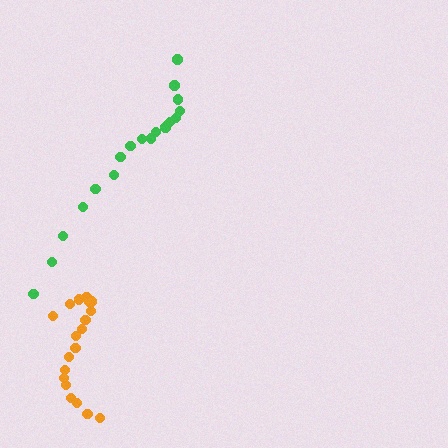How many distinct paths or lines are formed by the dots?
There are 2 distinct paths.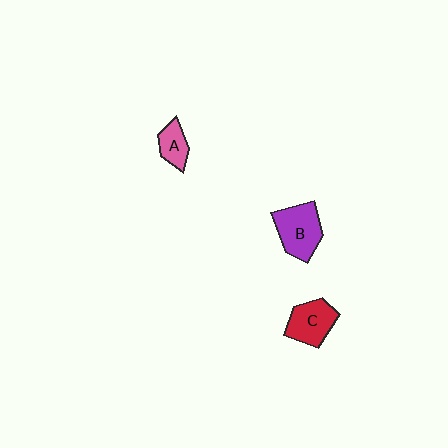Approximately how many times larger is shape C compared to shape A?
Approximately 1.7 times.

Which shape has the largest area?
Shape B (purple).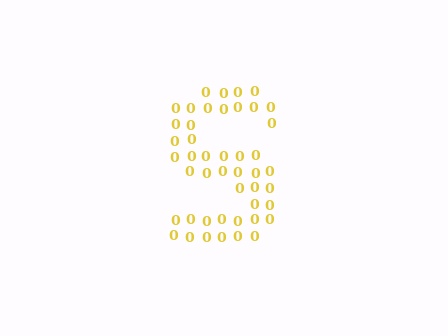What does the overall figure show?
The overall figure shows the letter S.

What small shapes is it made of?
It is made of small digit 0's.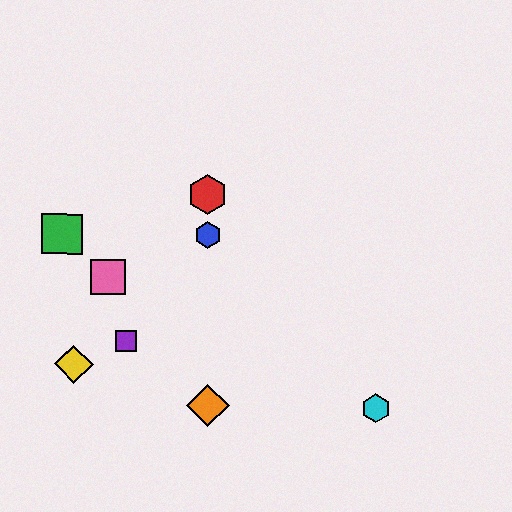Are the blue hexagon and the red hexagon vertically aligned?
Yes, both are at x≈208.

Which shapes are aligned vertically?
The red hexagon, the blue hexagon, the orange diamond are aligned vertically.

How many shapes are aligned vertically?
3 shapes (the red hexagon, the blue hexagon, the orange diamond) are aligned vertically.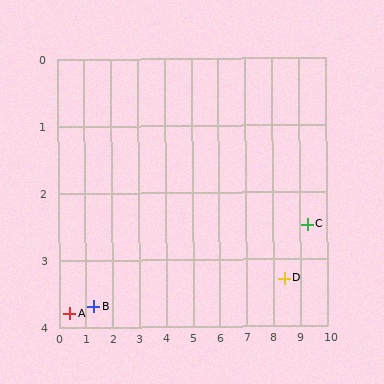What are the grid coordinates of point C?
Point C is at approximately (9.3, 2.5).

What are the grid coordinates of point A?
Point A is at approximately (0.4, 3.8).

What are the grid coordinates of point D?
Point D is at approximately (8.4, 3.3).